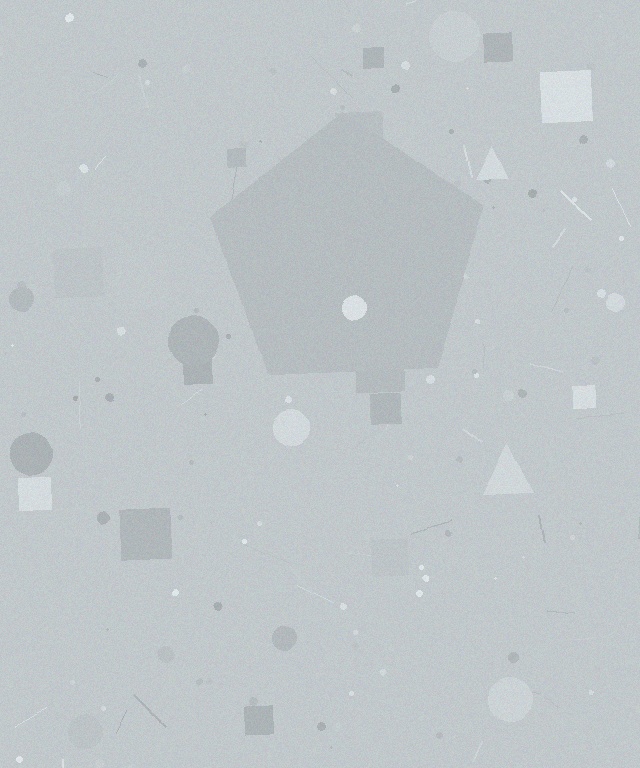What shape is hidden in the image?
A pentagon is hidden in the image.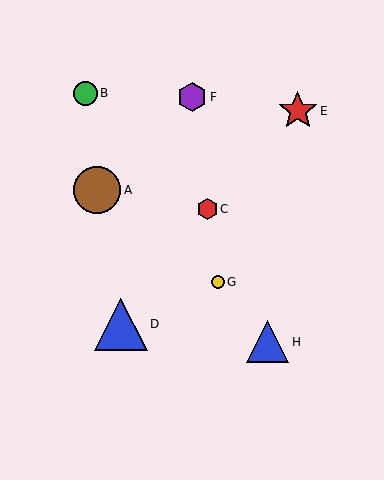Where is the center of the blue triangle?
The center of the blue triangle is at (121, 324).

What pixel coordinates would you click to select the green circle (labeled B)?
Click at (85, 93) to select the green circle B.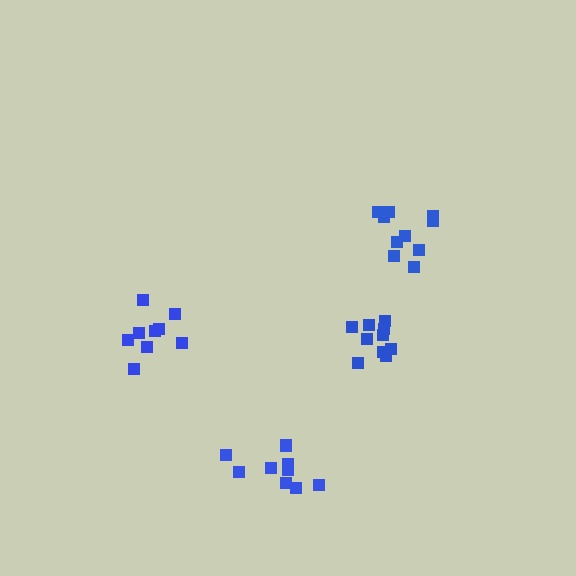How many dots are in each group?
Group 1: 9 dots, Group 2: 9 dots, Group 3: 11 dots, Group 4: 10 dots (39 total).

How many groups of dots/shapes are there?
There are 4 groups.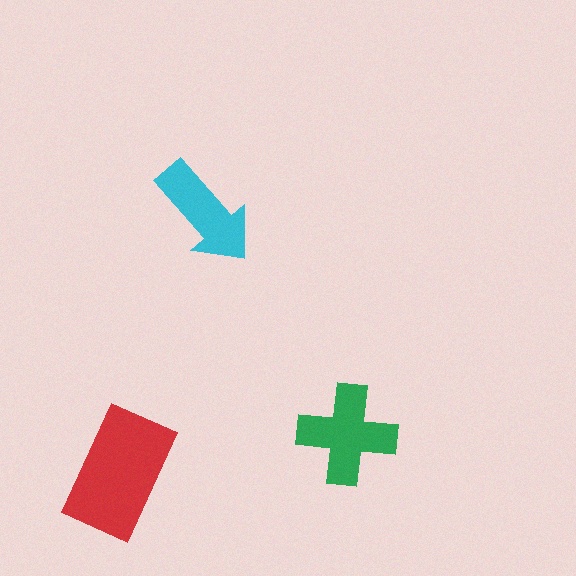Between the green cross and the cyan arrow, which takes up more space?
The green cross.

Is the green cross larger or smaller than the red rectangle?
Smaller.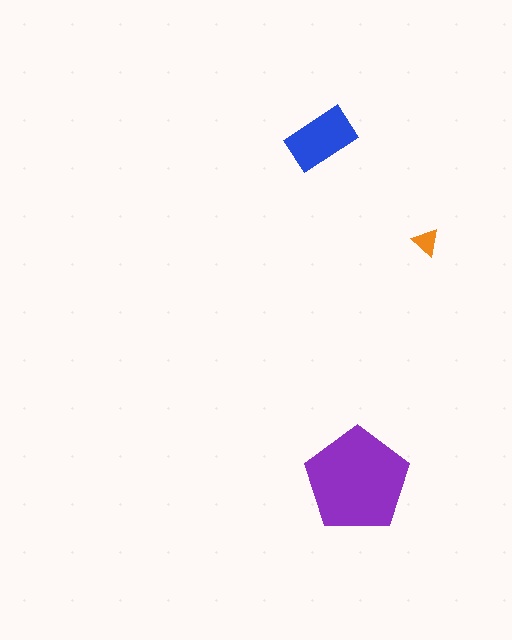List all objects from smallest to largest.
The orange triangle, the blue rectangle, the purple pentagon.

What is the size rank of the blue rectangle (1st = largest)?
2nd.